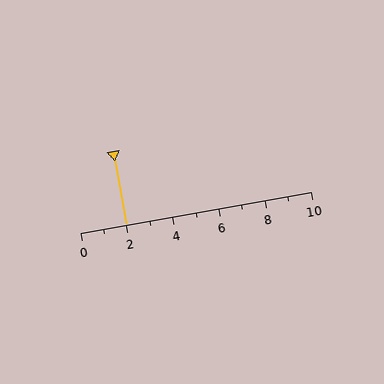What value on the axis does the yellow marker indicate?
The marker indicates approximately 2.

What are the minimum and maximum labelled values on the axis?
The axis runs from 0 to 10.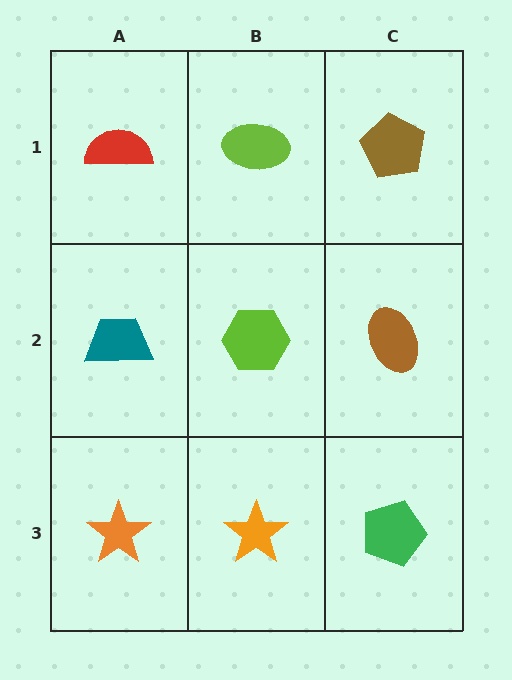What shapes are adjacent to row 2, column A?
A red semicircle (row 1, column A), an orange star (row 3, column A), a lime hexagon (row 2, column B).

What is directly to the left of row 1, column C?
A lime ellipse.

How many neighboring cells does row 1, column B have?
3.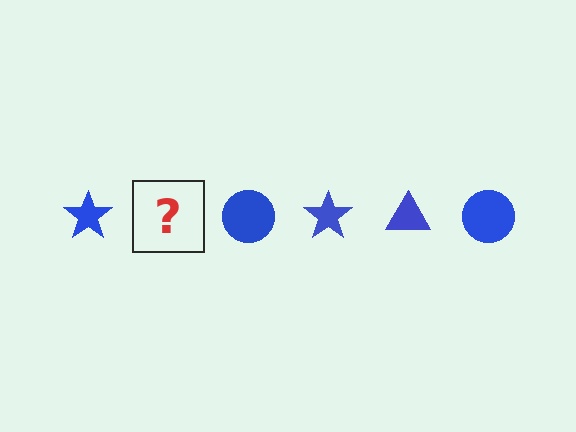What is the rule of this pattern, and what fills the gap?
The rule is that the pattern cycles through star, triangle, circle shapes in blue. The gap should be filled with a blue triangle.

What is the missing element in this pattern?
The missing element is a blue triangle.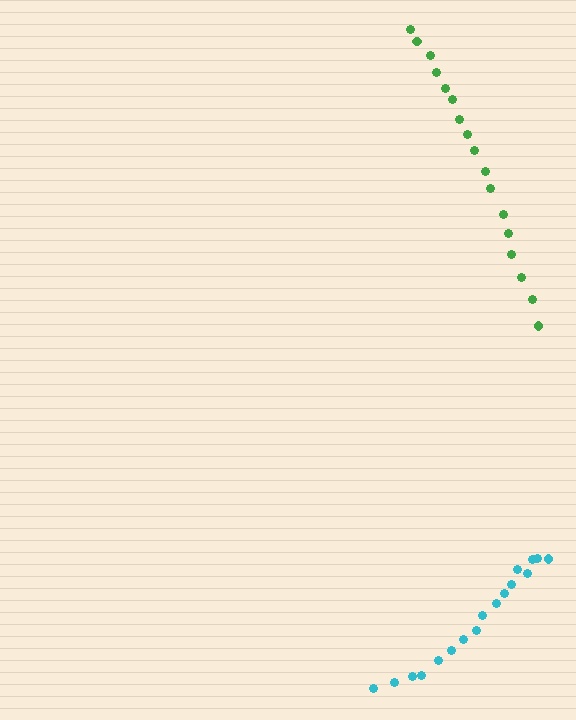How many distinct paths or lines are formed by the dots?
There are 2 distinct paths.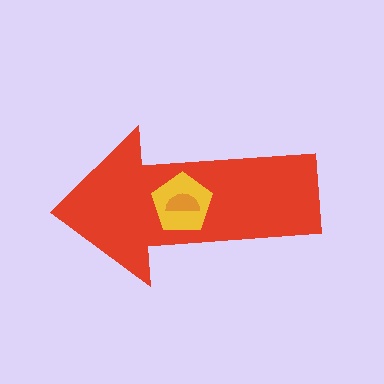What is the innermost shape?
The orange semicircle.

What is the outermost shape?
The red arrow.